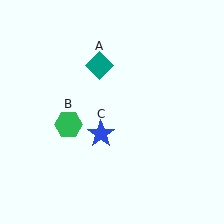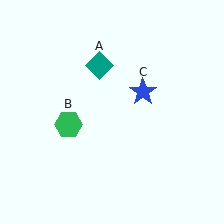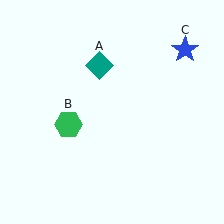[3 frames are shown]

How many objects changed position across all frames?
1 object changed position: blue star (object C).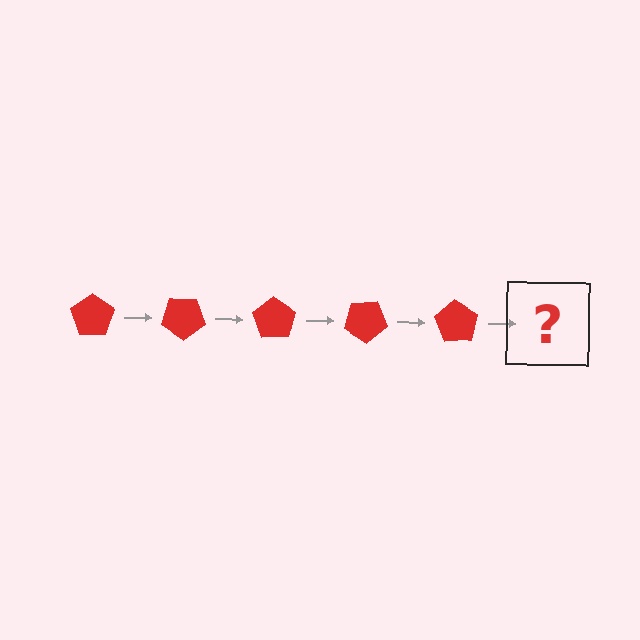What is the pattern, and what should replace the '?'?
The pattern is that the pentagon rotates 35 degrees each step. The '?' should be a red pentagon rotated 175 degrees.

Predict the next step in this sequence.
The next step is a red pentagon rotated 175 degrees.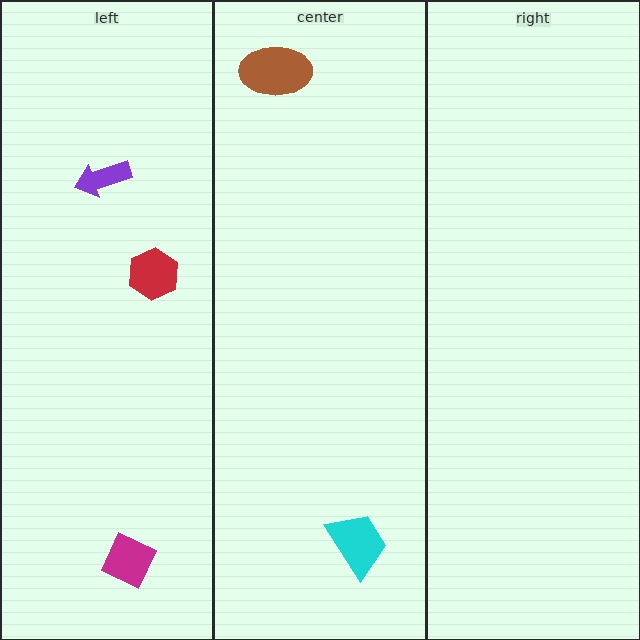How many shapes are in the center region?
2.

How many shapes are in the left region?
3.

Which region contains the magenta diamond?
The left region.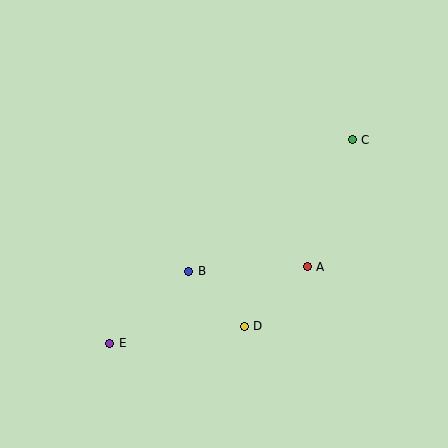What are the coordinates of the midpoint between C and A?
The midpoint between C and A is at (330, 203).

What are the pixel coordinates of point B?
Point B is at (189, 271).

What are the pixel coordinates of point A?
Point A is at (307, 267).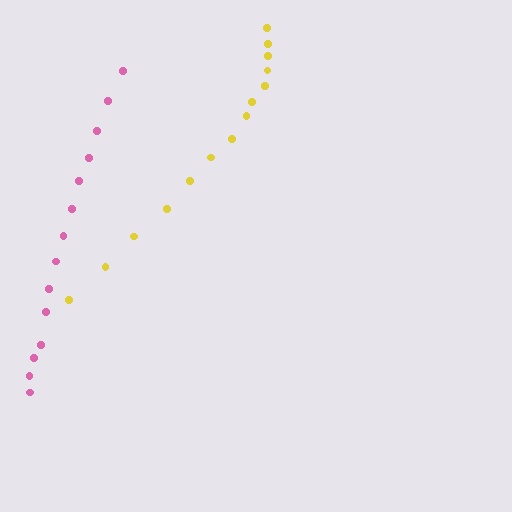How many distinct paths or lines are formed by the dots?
There are 2 distinct paths.